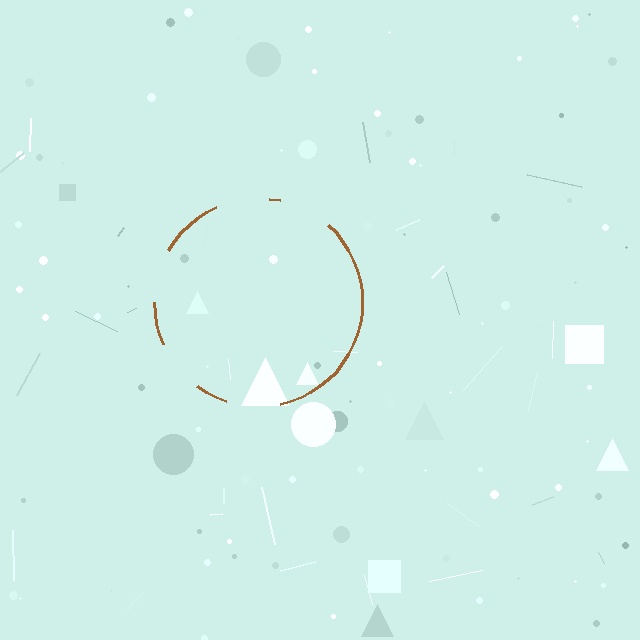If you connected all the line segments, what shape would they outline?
They would outline a circle.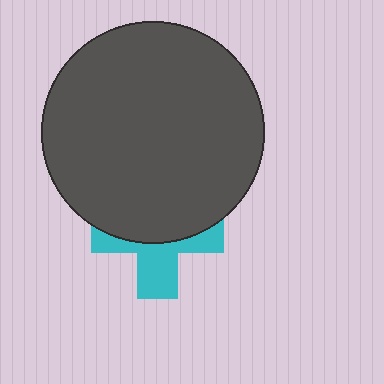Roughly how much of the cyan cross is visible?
A small part of it is visible (roughly 45%).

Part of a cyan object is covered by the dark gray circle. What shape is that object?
It is a cross.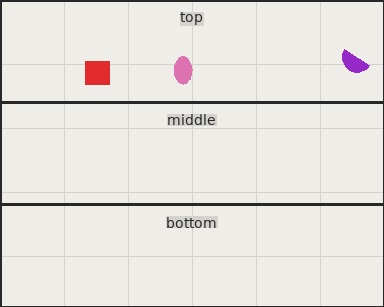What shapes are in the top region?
The pink ellipse, the red square, the purple semicircle.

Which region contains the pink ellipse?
The top region.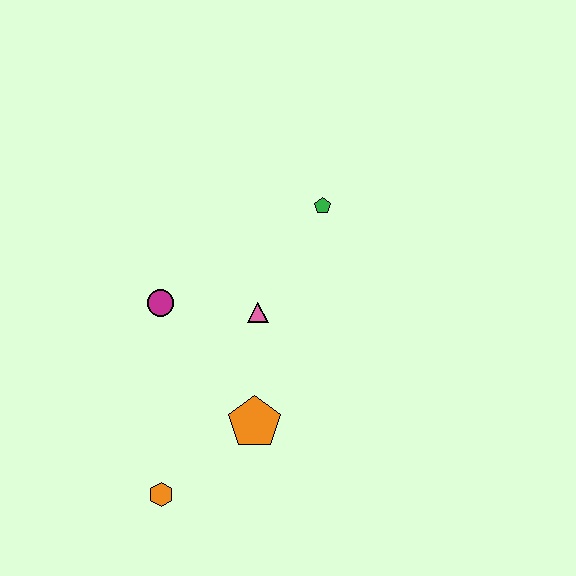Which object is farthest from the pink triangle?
The orange hexagon is farthest from the pink triangle.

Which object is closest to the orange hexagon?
The orange pentagon is closest to the orange hexagon.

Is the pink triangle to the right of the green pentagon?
No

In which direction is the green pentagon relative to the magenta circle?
The green pentagon is to the right of the magenta circle.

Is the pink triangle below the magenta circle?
Yes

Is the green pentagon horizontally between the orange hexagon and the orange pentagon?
No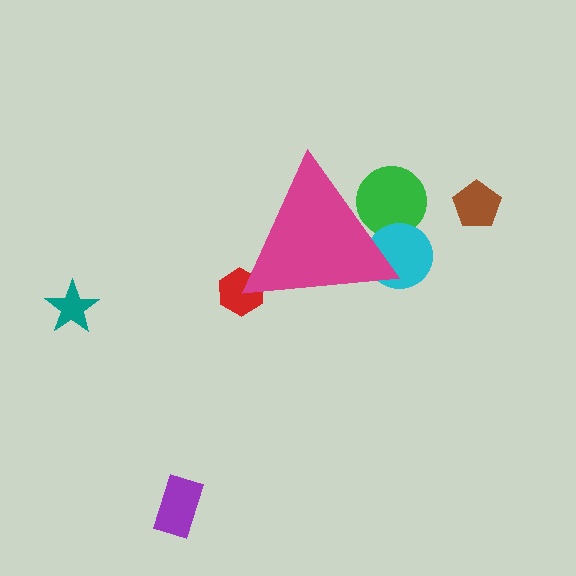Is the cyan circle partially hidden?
Yes, the cyan circle is partially hidden behind the magenta triangle.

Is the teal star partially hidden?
No, the teal star is fully visible.